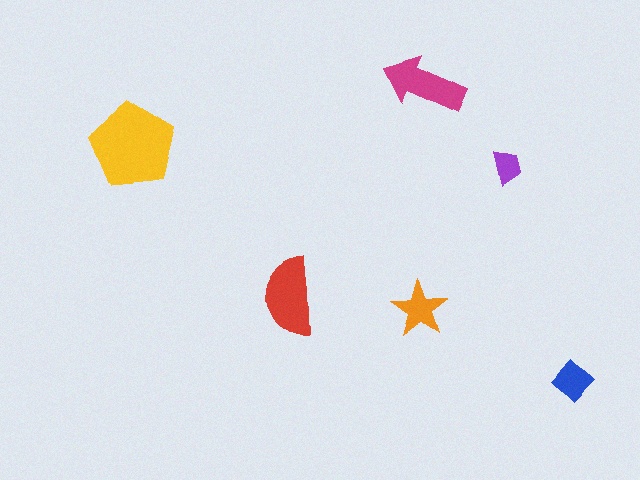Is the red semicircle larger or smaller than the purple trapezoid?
Larger.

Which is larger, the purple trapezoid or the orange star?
The orange star.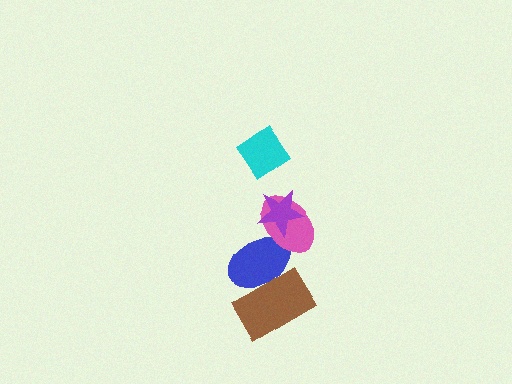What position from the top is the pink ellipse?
The pink ellipse is 3rd from the top.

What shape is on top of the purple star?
The cyan diamond is on top of the purple star.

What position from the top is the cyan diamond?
The cyan diamond is 1st from the top.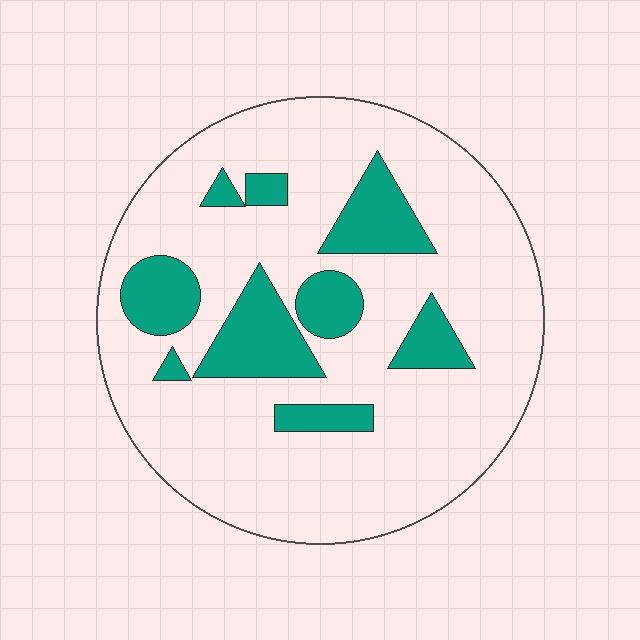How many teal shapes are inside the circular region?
9.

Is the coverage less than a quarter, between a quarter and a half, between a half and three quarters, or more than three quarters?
Less than a quarter.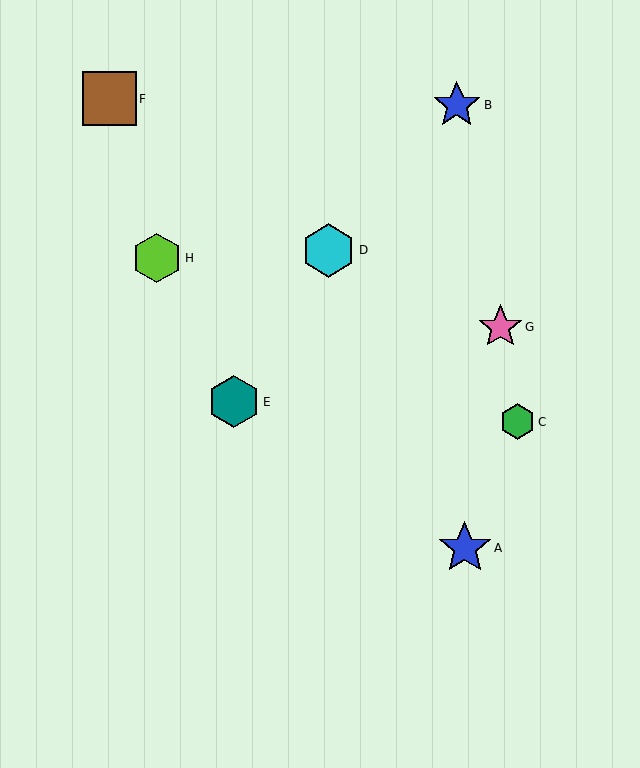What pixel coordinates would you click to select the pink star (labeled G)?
Click at (500, 327) to select the pink star G.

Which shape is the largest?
The cyan hexagon (labeled D) is the largest.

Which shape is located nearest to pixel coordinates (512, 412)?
The green hexagon (labeled C) at (518, 422) is nearest to that location.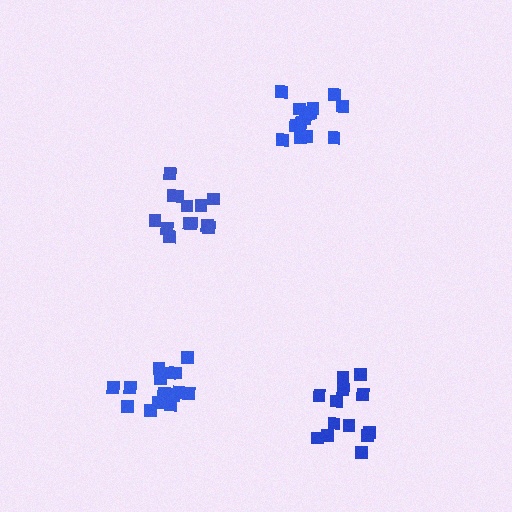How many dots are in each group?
Group 1: 15 dots, Group 2: 15 dots, Group 3: 13 dots, Group 4: 13 dots (56 total).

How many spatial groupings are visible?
There are 4 spatial groupings.